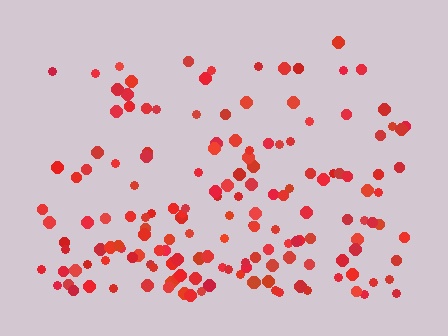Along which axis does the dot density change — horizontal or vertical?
Vertical.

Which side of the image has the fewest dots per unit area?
The top.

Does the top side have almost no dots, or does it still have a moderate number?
Still a moderate number, just noticeably fewer than the bottom.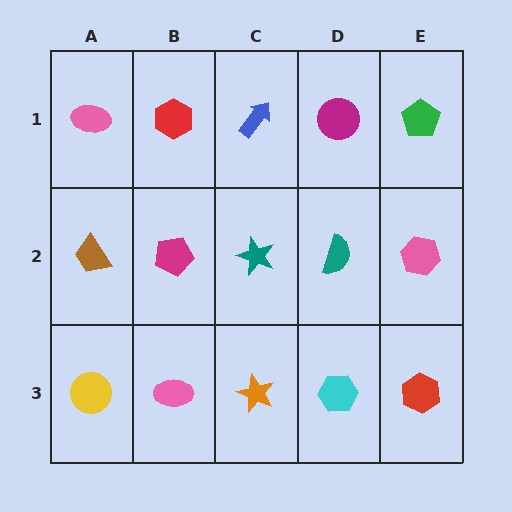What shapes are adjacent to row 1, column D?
A teal semicircle (row 2, column D), a blue arrow (row 1, column C), a green pentagon (row 1, column E).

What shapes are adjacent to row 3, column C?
A teal star (row 2, column C), a pink ellipse (row 3, column B), a cyan hexagon (row 3, column D).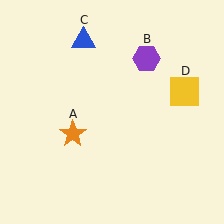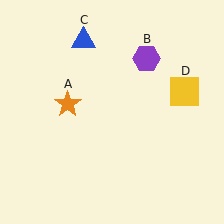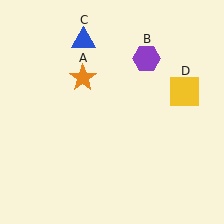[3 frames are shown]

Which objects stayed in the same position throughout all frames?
Purple hexagon (object B) and blue triangle (object C) and yellow square (object D) remained stationary.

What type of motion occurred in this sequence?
The orange star (object A) rotated clockwise around the center of the scene.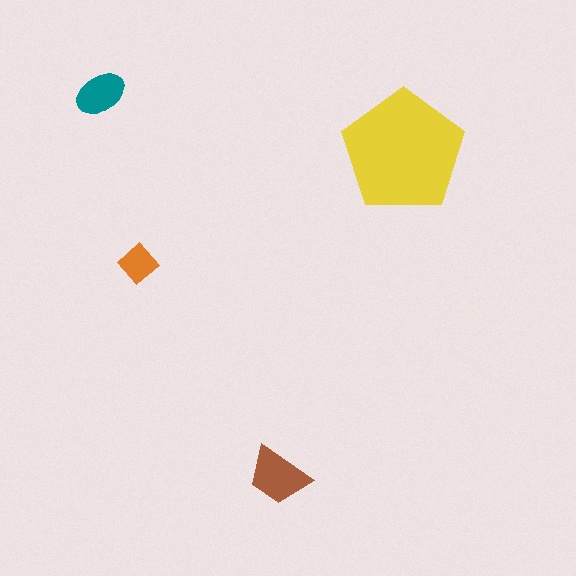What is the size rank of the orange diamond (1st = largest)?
4th.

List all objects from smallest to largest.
The orange diamond, the teal ellipse, the brown trapezoid, the yellow pentagon.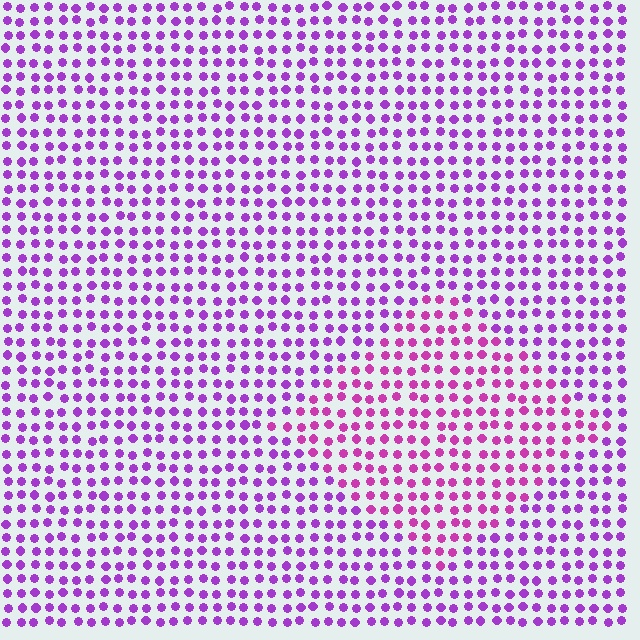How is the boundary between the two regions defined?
The boundary is defined purely by a slight shift in hue (about 28 degrees). Spacing, size, and orientation are identical on both sides.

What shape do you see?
I see a diamond.